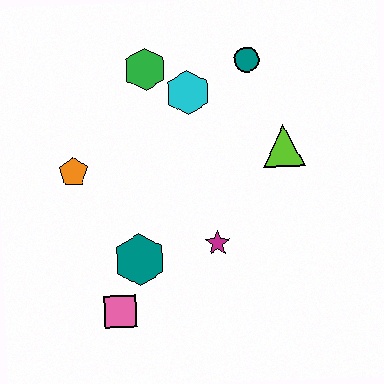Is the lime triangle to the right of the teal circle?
Yes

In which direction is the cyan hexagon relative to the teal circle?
The cyan hexagon is to the left of the teal circle.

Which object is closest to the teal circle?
The cyan hexagon is closest to the teal circle.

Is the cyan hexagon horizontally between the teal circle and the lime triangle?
No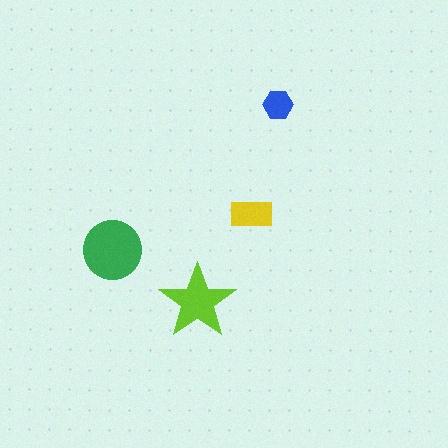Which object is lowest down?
The lime star is bottommost.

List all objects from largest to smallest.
The green circle, the lime star, the yellow rectangle, the blue hexagon.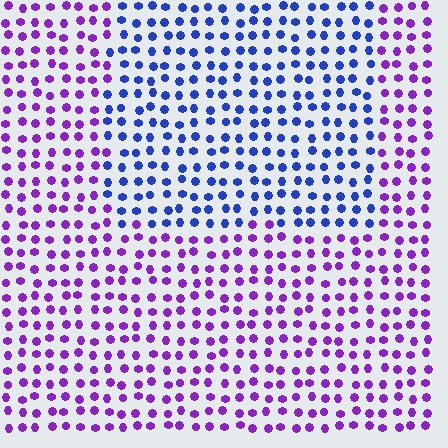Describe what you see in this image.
The image is filled with small purple elements in a uniform arrangement. A rectangle-shaped region is visible where the elements are tinted to a slightly different hue, forming a subtle color boundary.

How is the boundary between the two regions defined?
The boundary is defined purely by a slight shift in hue (about 50 degrees). Spacing, size, and orientation are identical on both sides.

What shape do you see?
I see a rectangle.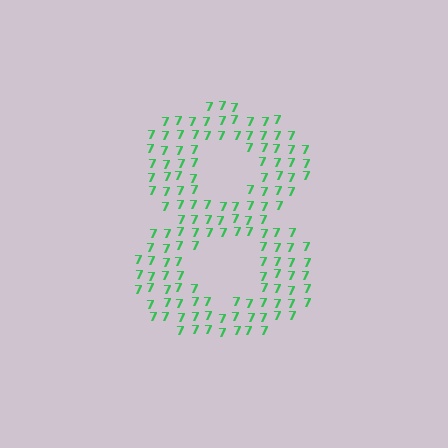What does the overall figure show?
The overall figure shows the digit 8.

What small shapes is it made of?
It is made of small digit 7's.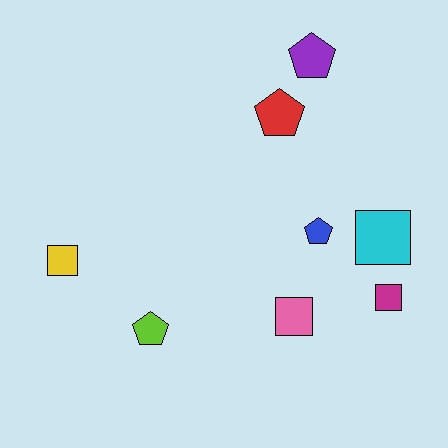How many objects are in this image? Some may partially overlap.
There are 8 objects.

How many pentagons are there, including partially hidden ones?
There are 4 pentagons.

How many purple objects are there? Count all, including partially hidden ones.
There is 1 purple object.